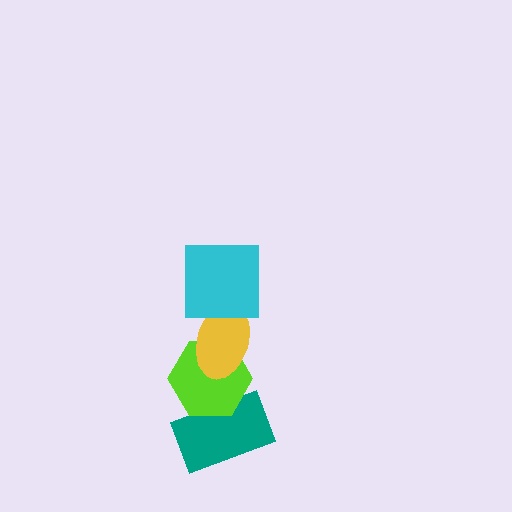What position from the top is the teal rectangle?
The teal rectangle is 4th from the top.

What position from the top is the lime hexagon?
The lime hexagon is 3rd from the top.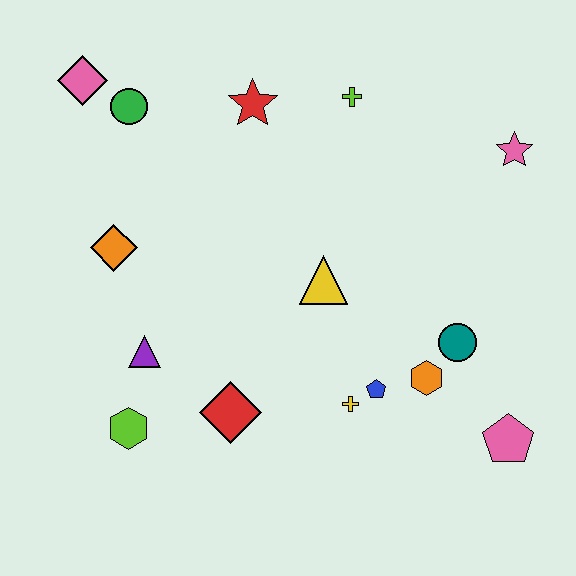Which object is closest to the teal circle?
The orange hexagon is closest to the teal circle.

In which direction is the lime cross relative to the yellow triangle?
The lime cross is above the yellow triangle.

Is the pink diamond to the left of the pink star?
Yes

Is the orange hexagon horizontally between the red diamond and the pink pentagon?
Yes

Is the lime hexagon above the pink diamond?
No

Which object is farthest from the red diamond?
The pink star is farthest from the red diamond.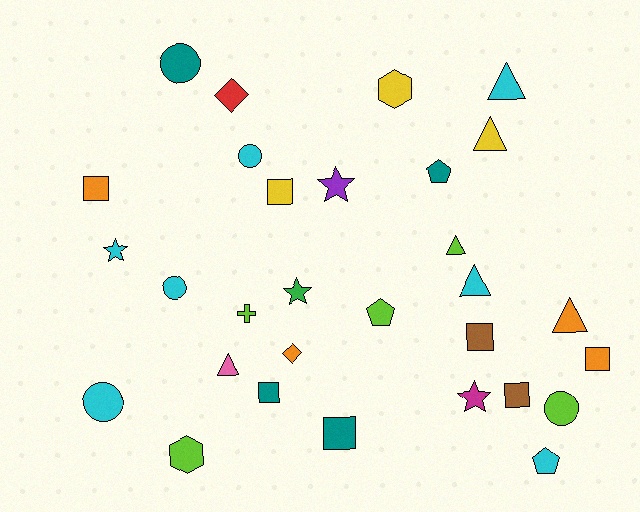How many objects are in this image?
There are 30 objects.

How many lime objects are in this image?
There are 5 lime objects.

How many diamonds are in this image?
There are 2 diamonds.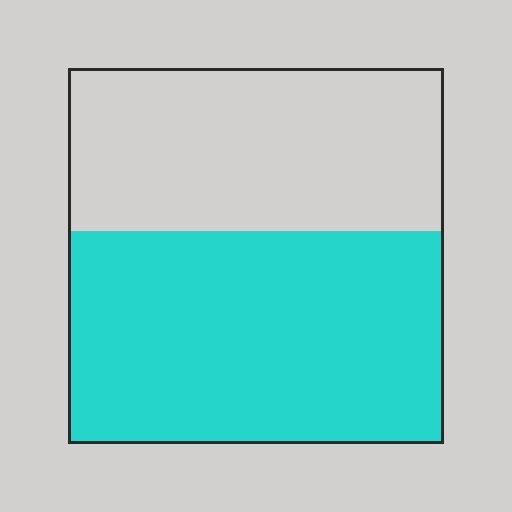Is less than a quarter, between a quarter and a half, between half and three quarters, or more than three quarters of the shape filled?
Between half and three quarters.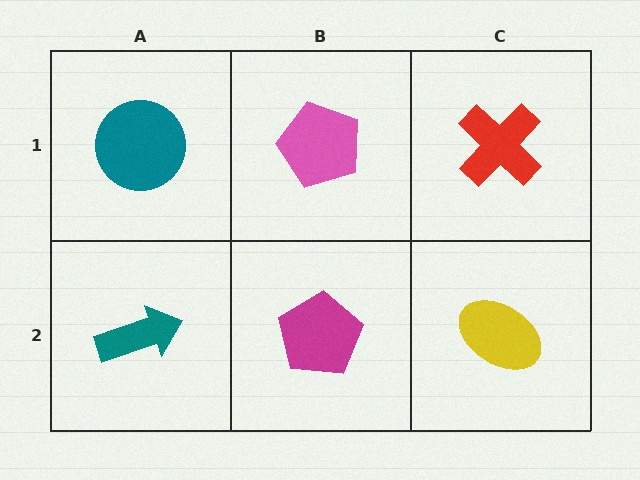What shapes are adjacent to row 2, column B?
A pink pentagon (row 1, column B), a teal arrow (row 2, column A), a yellow ellipse (row 2, column C).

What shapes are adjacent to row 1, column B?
A magenta pentagon (row 2, column B), a teal circle (row 1, column A), a red cross (row 1, column C).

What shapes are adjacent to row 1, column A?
A teal arrow (row 2, column A), a pink pentagon (row 1, column B).